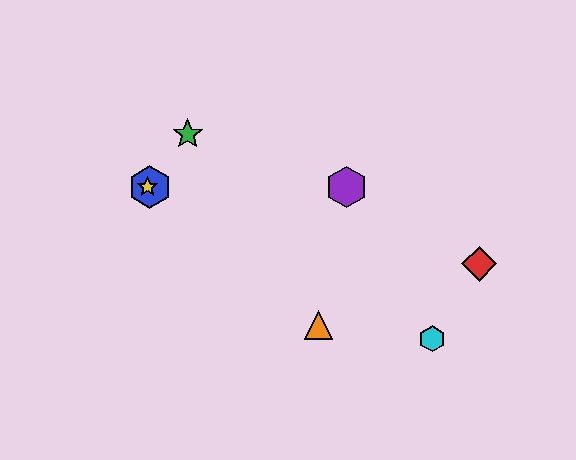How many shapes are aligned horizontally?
3 shapes (the blue hexagon, the yellow star, the purple hexagon) are aligned horizontally.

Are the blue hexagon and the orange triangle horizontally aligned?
No, the blue hexagon is at y≈187 and the orange triangle is at y≈325.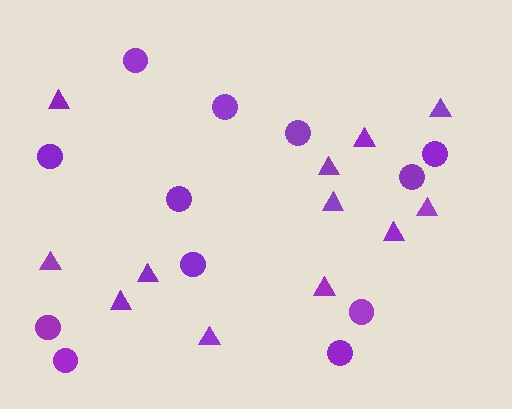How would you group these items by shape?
There are 2 groups: one group of circles (12) and one group of triangles (12).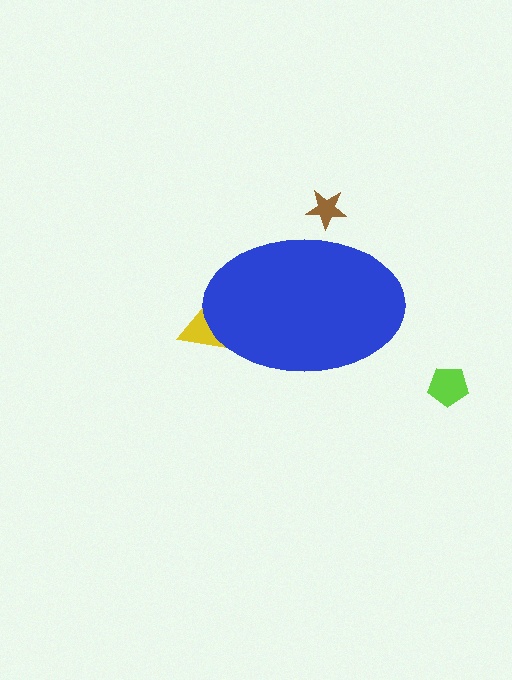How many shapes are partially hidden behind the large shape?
2 shapes are partially hidden.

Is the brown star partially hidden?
Yes, the brown star is partially hidden behind the blue ellipse.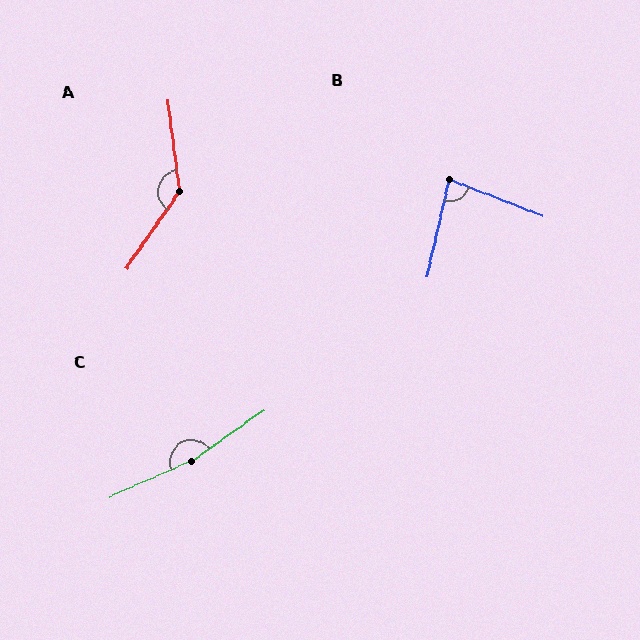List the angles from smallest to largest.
B (81°), A (138°), C (168°).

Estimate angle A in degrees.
Approximately 138 degrees.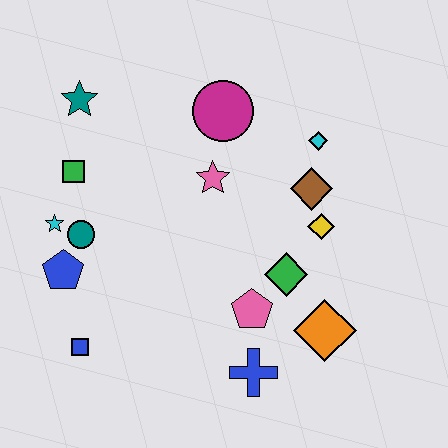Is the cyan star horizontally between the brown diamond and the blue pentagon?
No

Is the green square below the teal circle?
No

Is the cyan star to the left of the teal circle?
Yes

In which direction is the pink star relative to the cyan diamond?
The pink star is to the left of the cyan diamond.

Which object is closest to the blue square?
The blue pentagon is closest to the blue square.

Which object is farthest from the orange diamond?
The teal star is farthest from the orange diamond.